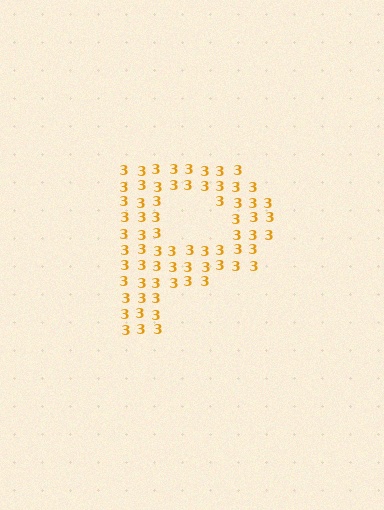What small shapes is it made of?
It is made of small digit 3's.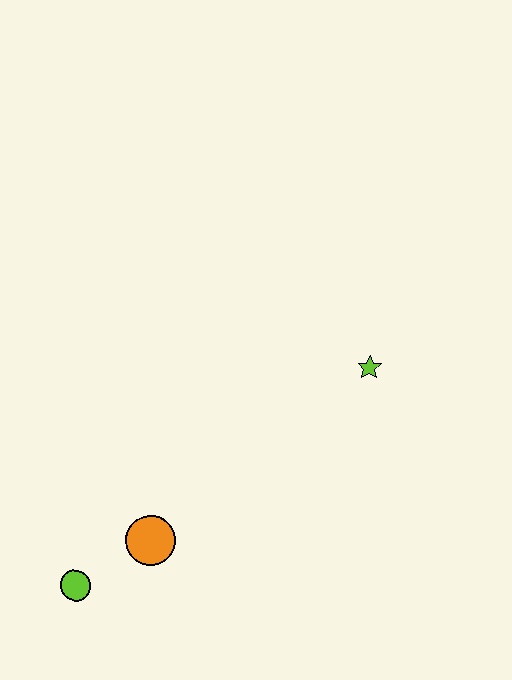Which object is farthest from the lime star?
The lime circle is farthest from the lime star.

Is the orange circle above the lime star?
No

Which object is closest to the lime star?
The orange circle is closest to the lime star.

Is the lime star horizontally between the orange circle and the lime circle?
No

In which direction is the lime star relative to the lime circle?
The lime star is to the right of the lime circle.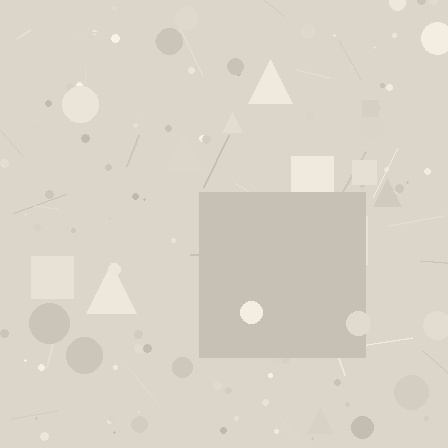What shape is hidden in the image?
A square is hidden in the image.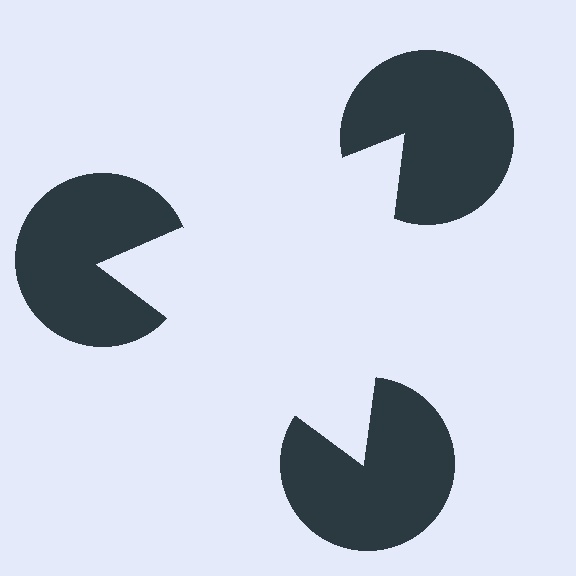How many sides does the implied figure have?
3 sides.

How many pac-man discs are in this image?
There are 3 — one at each vertex of the illusory triangle.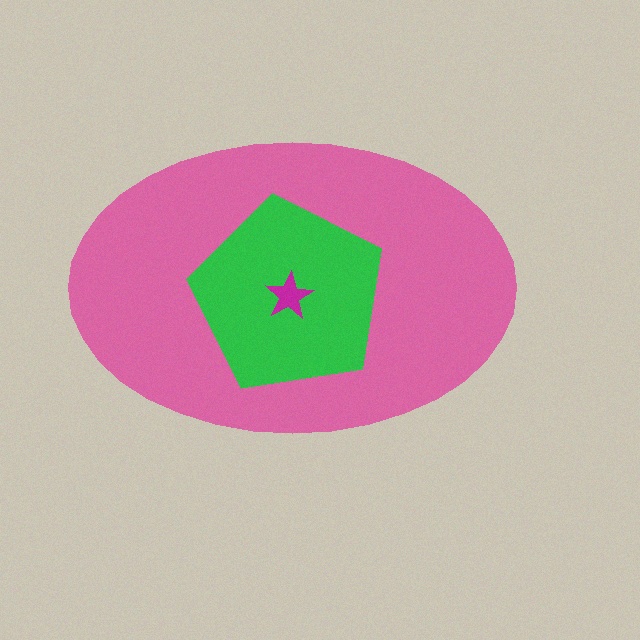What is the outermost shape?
The pink ellipse.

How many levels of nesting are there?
3.